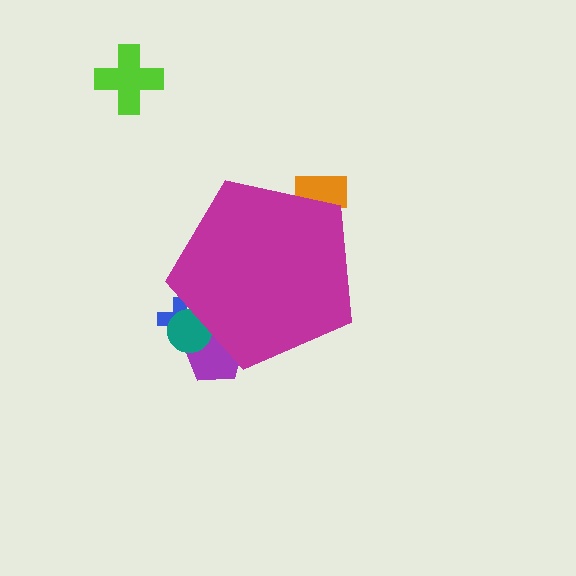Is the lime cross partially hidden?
No, the lime cross is fully visible.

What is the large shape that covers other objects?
A magenta pentagon.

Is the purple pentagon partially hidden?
Yes, the purple pentagon is partially hidden behind the magenta pentagon.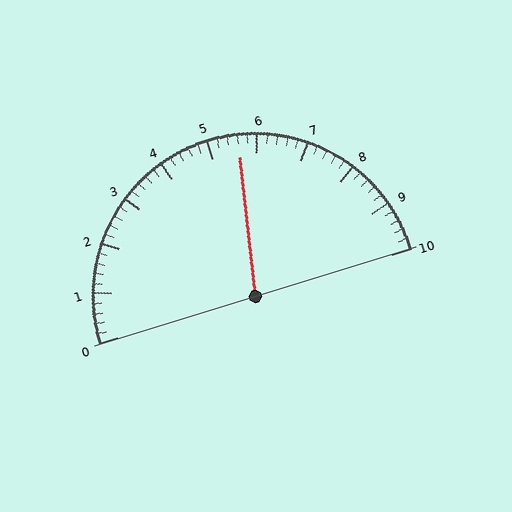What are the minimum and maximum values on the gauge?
The gauge ranges from 0 to 10.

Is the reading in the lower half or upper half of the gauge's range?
The reading is in the upper half of the range (0 to 10).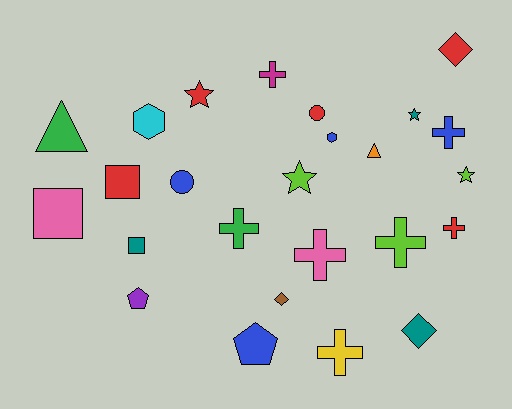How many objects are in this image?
There are 25 objects.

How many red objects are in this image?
There are 5 red objects.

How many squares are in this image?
There are 3 squares.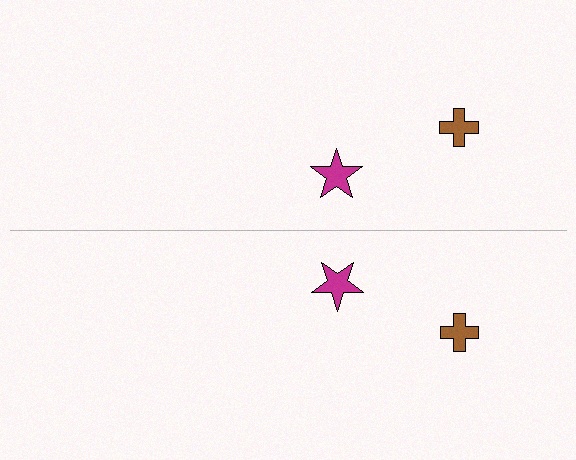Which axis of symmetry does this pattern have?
The pattern has a horizontal axis of symmetry running through the center of the image.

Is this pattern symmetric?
Yes, this pattern has bilateral (reflection) symmetry.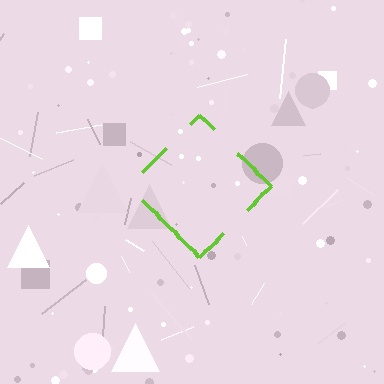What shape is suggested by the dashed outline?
The dashed outline suggests a diamond.